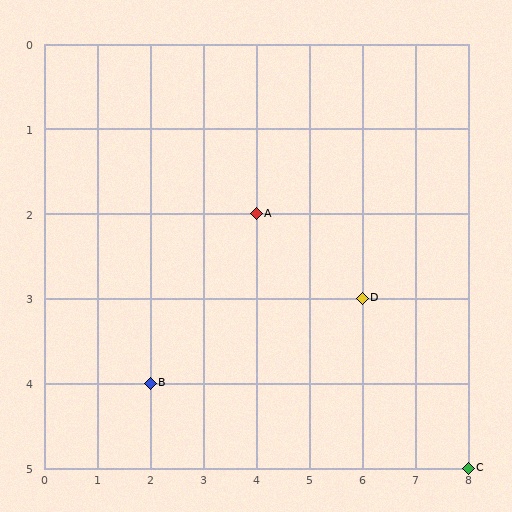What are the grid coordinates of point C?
Point C is at grid coordinates (8, 5).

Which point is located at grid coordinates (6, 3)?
Point D is at (6, 3).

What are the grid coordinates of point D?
Point D is at grid coordinates (6, 3).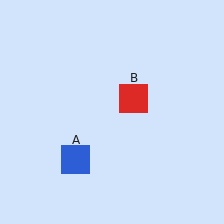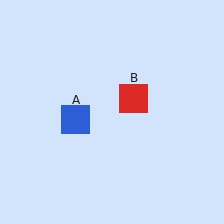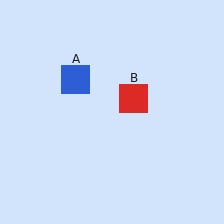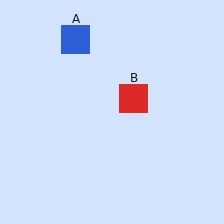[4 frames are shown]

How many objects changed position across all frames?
1 object changed position: blue square (object A).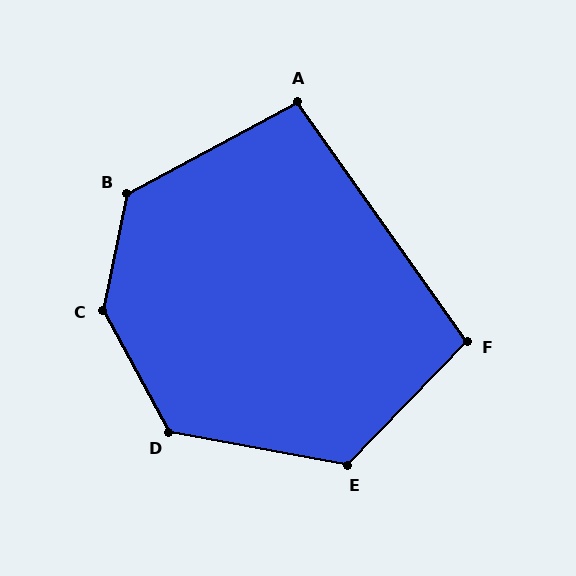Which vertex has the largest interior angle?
C, at approximately 140 degrees.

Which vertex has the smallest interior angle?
A, at approximately 97 degrees.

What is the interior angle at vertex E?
Approximately 124 degrees (obtuse).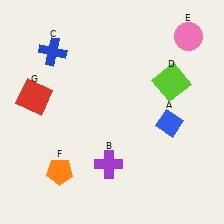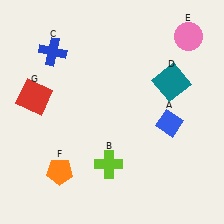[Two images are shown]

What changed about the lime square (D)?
In Image 1, D is lime. In Image 2, it changed to teal.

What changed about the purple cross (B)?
In Image 1, B is purple. In Image 2, it changed to lime.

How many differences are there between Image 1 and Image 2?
There are 2 differences between the two images.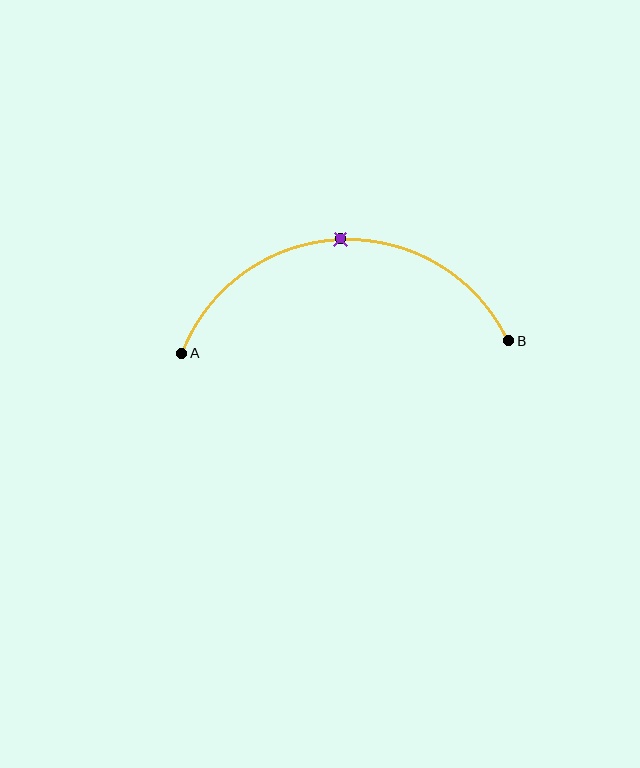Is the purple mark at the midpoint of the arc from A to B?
Yes. The purple mark lies on the arc at equal arc-length from both A and B — it is the arc midpoint.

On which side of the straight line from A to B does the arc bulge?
The arc bulges above the straight line connecting A and B.